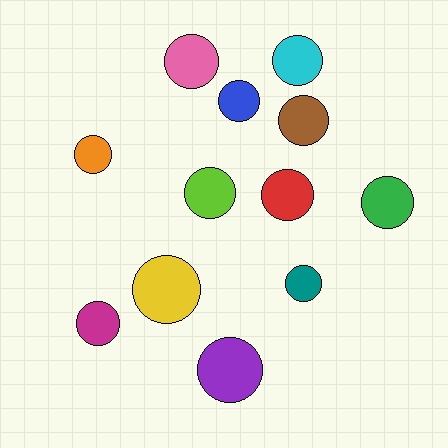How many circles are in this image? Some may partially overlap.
There are 12 circles.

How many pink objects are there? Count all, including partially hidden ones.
There is 1 pink object.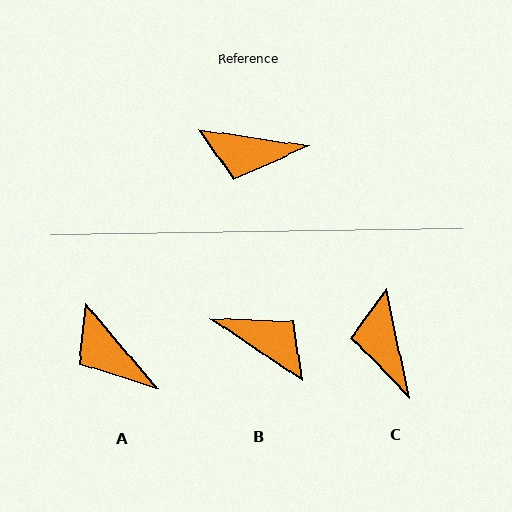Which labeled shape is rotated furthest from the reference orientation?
B, about 154 degrees away.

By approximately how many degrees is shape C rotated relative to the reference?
Approximately 70 degrees clockwise.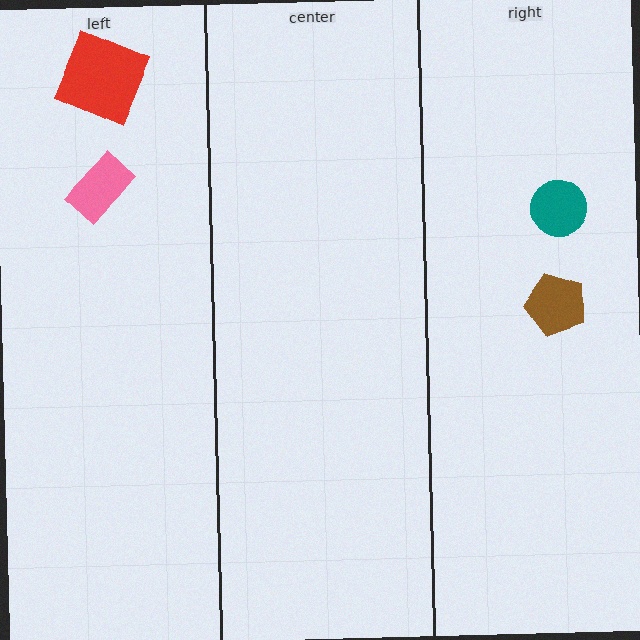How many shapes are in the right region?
2.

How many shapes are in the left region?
2.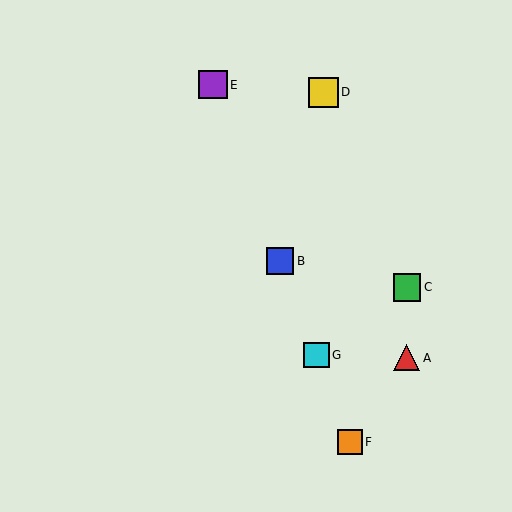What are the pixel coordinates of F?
Object F is at (350, 442).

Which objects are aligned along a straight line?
Objects B, E, F, G are aligned along a straight line.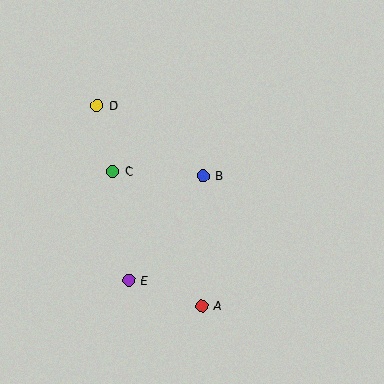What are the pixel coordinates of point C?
Point C is at (112, 171).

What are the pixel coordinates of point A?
Point A is at (202, 306).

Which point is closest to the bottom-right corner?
Point A is closest to the bottom-right corner.